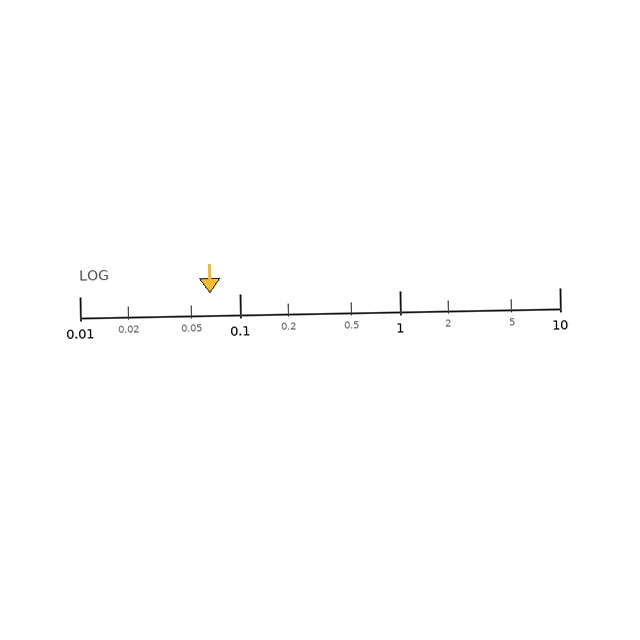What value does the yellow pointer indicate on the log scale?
The pointer indicates approximately 0.065.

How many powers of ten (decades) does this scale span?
The scale spans 3 decades, from 0.01 to 10.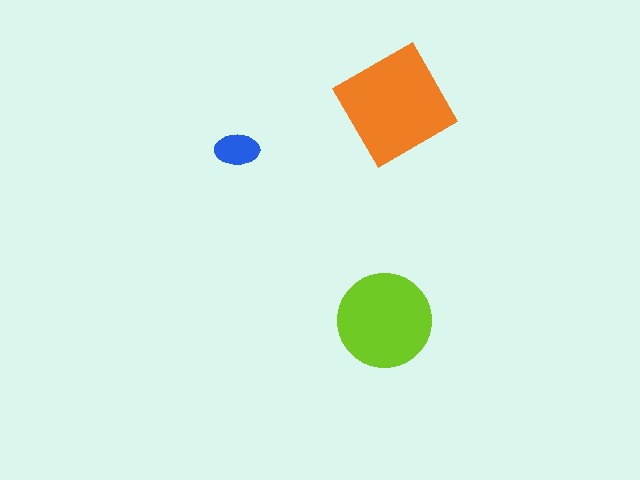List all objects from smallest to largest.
The blue ellipse, the lime circle, the orange diamond.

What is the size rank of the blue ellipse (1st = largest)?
3rd.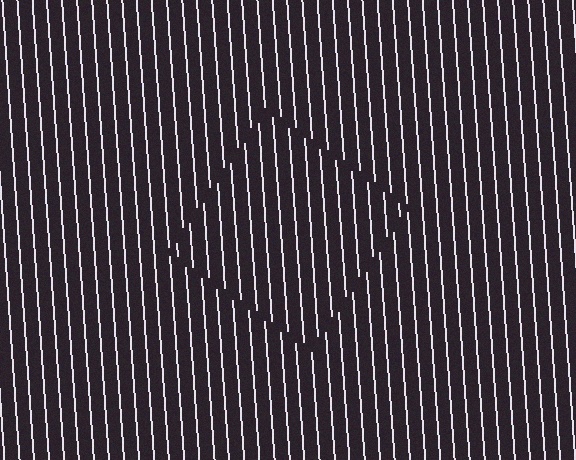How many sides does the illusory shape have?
4 sides — the line-ends trace a square.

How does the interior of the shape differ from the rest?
The interior of the shape contains the same grating, shifted by half a period — the contour is defined by the phase discontinuity where line-ends from the inner and outer gratings abut.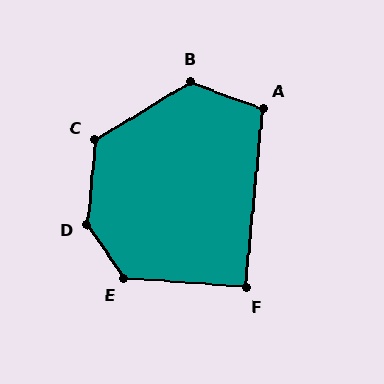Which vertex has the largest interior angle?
D, at approximately 140 degrees.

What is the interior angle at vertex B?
Approximately 129 degrees (obtuse).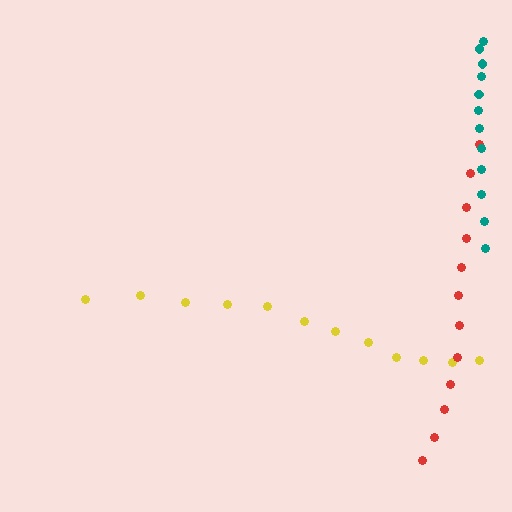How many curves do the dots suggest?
There are 3 distinct paths.